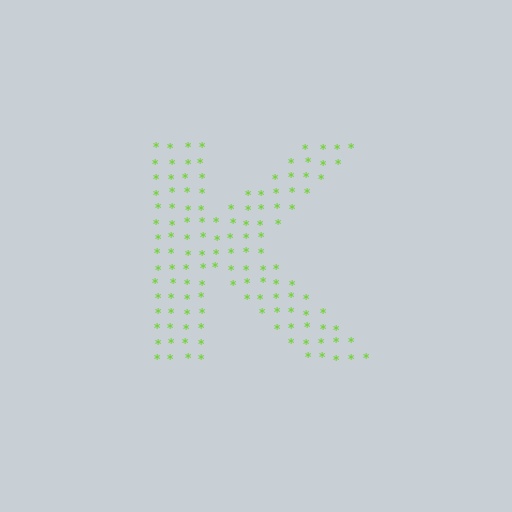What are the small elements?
The small elements are asterisks.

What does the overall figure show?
The overall figure shows the letter K.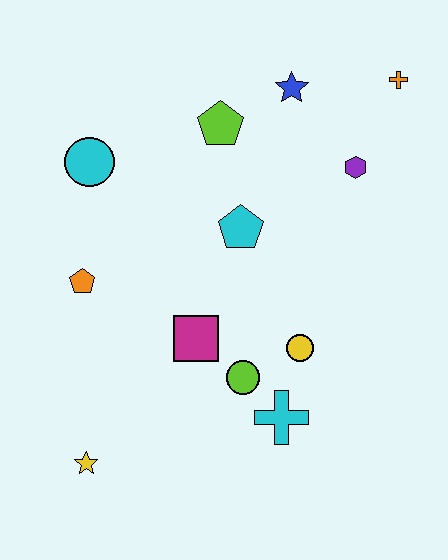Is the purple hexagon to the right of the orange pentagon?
Yes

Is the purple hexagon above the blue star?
No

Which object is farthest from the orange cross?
The yellow star is farthest from the orange cross.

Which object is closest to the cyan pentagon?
The lime pentagon is closest to the cyan pentagon.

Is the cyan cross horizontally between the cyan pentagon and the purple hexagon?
Yes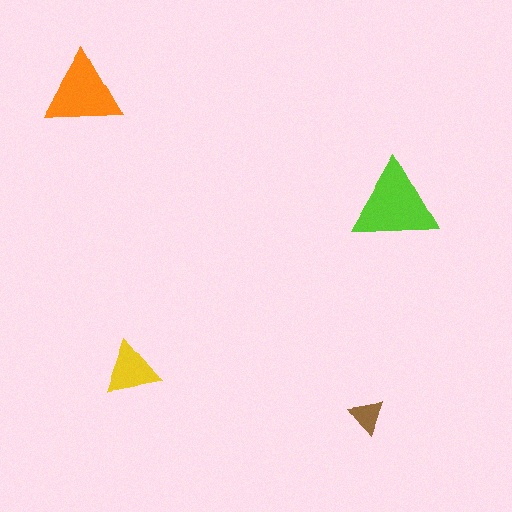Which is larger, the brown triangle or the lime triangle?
The lime one.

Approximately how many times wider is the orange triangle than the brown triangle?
About 2 times wider.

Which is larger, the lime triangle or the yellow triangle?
The lime one.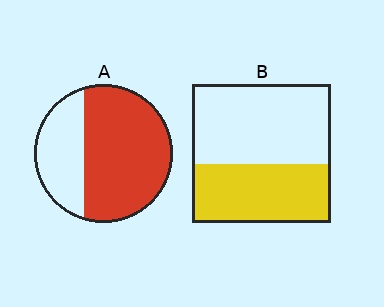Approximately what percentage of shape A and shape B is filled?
A is approximately 70% and B is approximately 40%.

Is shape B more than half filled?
No.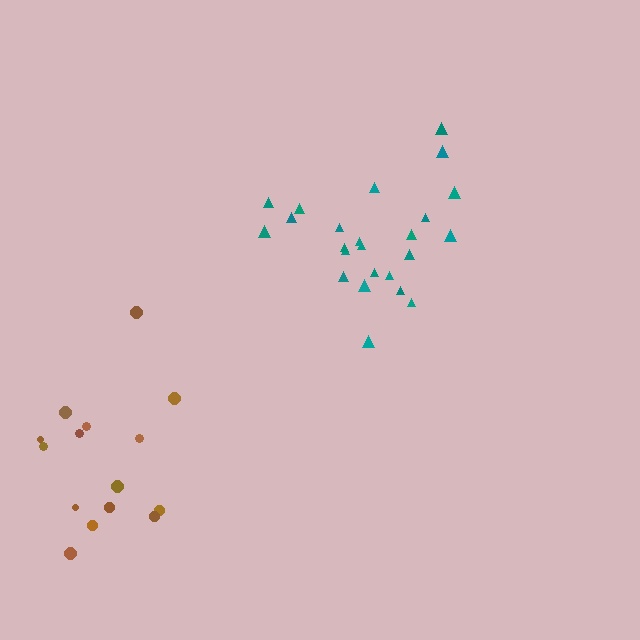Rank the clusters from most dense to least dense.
teal, brown.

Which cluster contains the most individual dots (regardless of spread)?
Teal (24).